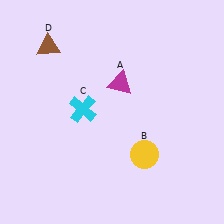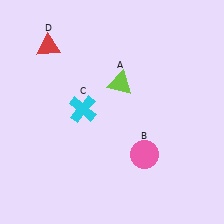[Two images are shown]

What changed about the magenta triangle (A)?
In Image 1, A is magenta. In Image 2, it changed to lime.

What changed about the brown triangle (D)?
In Image 1, D is brown. In Image 2, it changed to red.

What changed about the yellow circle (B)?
In Image 1, B is yellow. In Image 2, it changed to pink.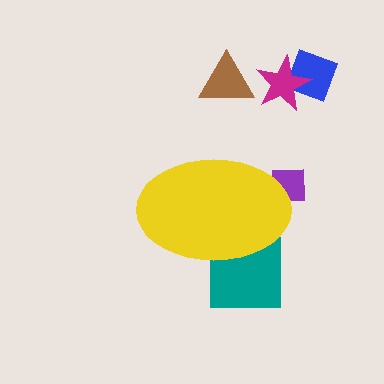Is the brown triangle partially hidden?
No, the brown triangle is fully visible.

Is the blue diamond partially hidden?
No, the blue diamond is fully visible.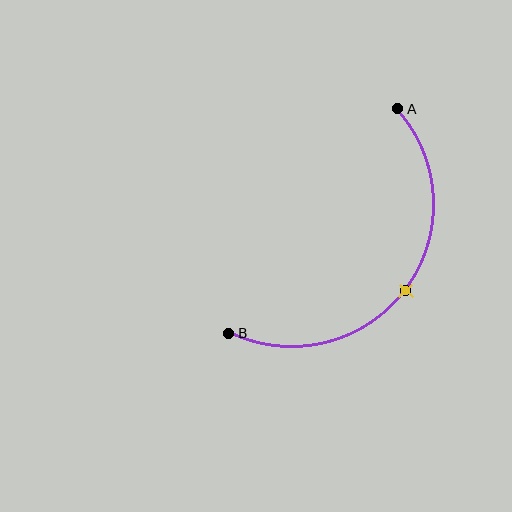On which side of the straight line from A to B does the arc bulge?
The arc bulges below and to the right of the straight line connecting A and B.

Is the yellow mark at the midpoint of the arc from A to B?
Yes. The yellow mark lies on the arc at equal arc-length from both A and B — it is the arc midpoint.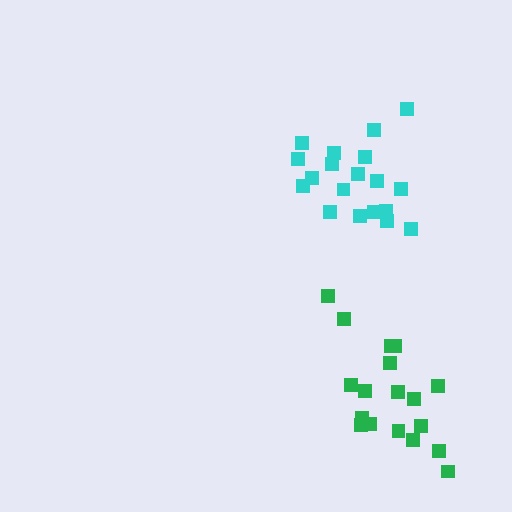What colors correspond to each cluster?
The clusters are colored: cyan, green.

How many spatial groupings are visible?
There are 2 spatial groupings.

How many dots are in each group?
Group 1: 19 dots, Group 2: 18 dots (37 total).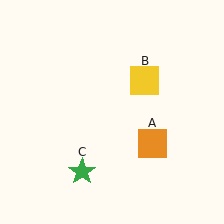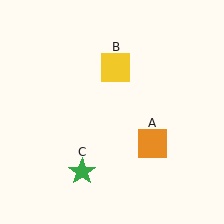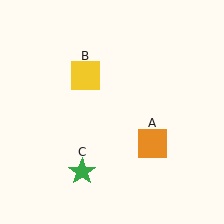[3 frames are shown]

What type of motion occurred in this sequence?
The yellow square (object B) rotated counterclockwise around the center of the scene.